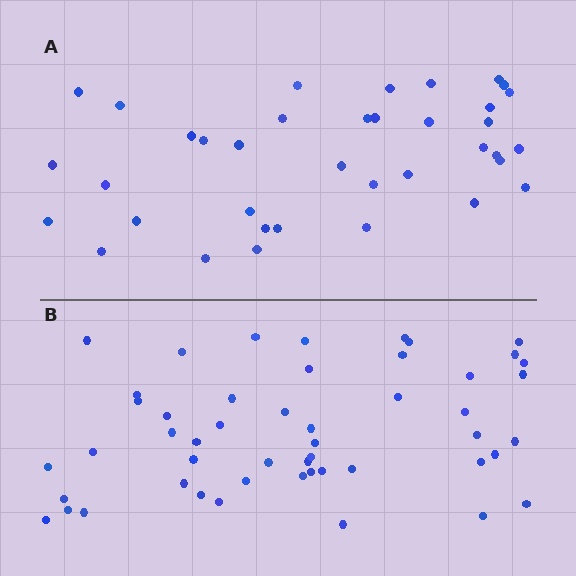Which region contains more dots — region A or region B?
Region B (the bottom region) has more dots.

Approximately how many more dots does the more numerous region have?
Region B has approximately 15 more dots than region A.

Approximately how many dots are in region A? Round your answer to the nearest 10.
About 40 dots. (The exact count is 37, which rounds to 40.)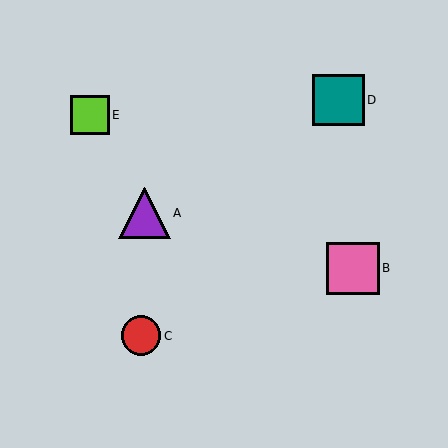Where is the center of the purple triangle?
The center of the purple triangle is at (144, 213).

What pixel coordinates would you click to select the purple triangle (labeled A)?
Click at (144, 213) to select the purple triangle A.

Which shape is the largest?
The pink square (labeled B) is the largest.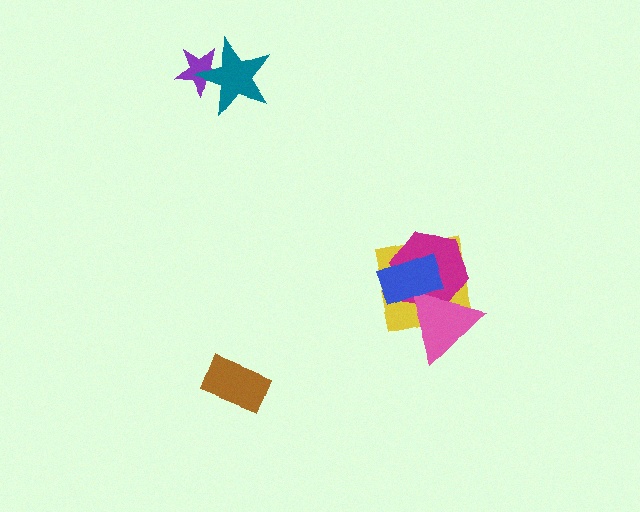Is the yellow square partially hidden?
Yes, it is partially covered by another shape.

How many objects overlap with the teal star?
1 object overlaps with the teal star.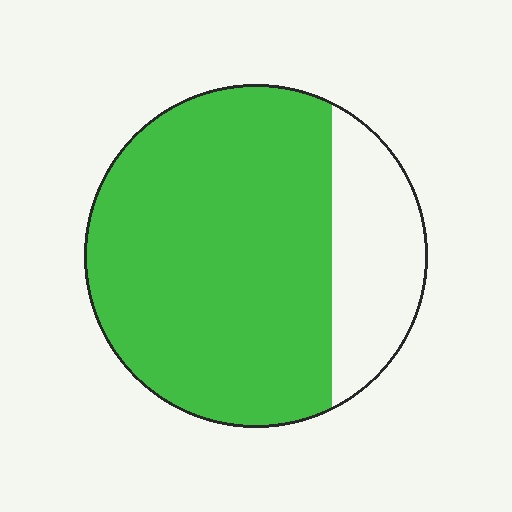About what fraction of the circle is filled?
About three quarters (3/4).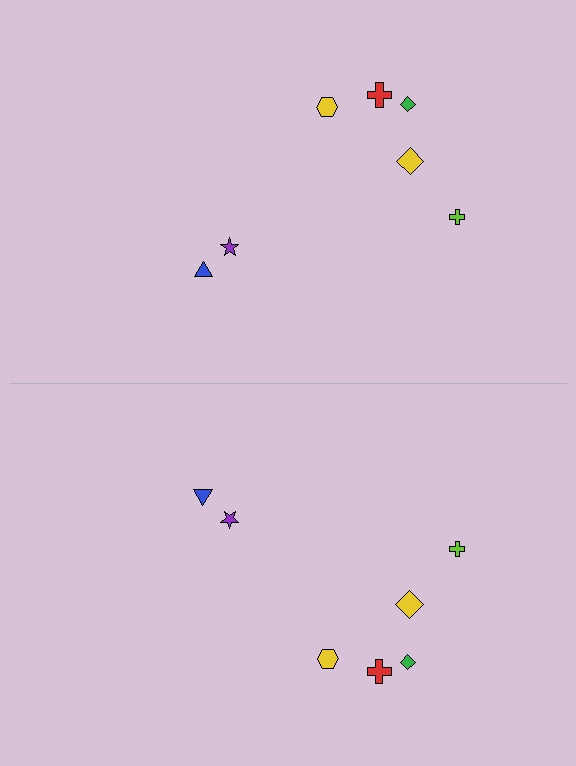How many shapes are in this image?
There are 14 shapes in this image.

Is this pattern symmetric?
Yes, this pattern has bilateral (reflection) symmetry.